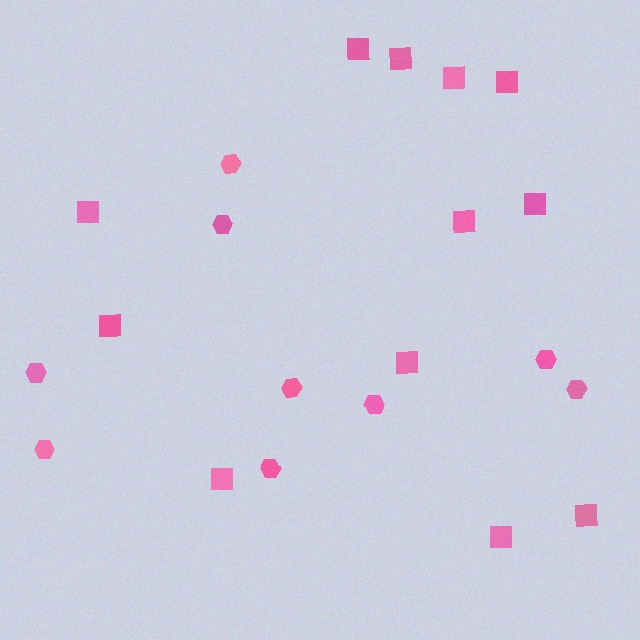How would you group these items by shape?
There are 2 groups: one group of hexagons (9) and one group of squares (12).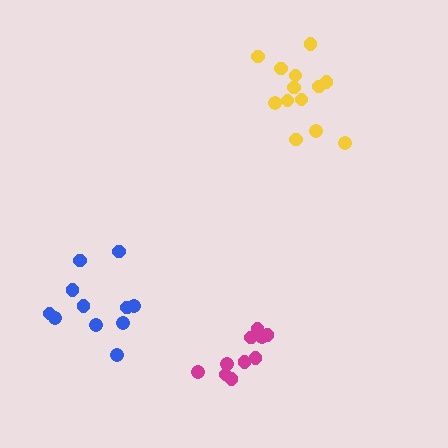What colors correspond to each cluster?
The clusters are colored: yellow, magenta, blue.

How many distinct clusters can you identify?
There are 3 distinct clusters.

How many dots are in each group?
Group 1: 13 dots, Group 2: 11 dots, Group 3: 11 dots (35 total).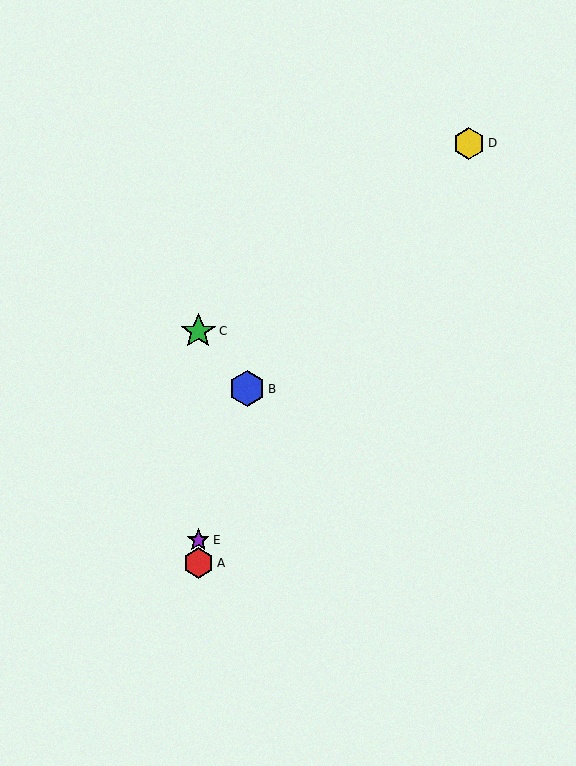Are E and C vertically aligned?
Yes, both are at x≈198.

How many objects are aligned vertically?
3 objects (A, C, E) are aligned vertically.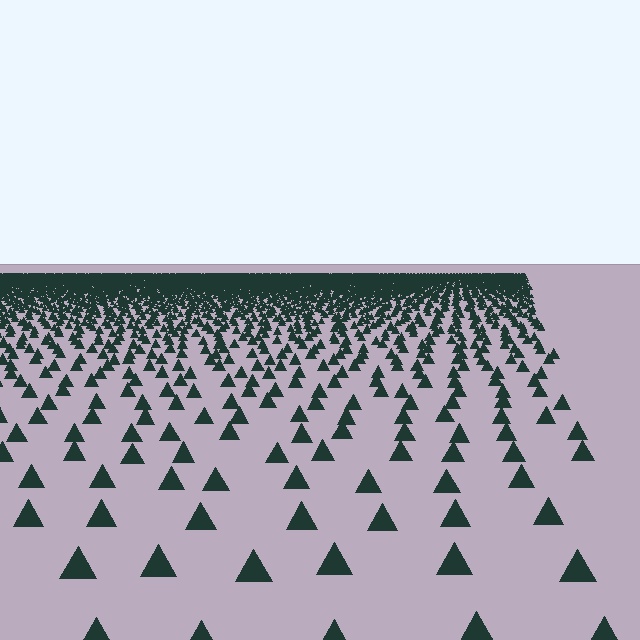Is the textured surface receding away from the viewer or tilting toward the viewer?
The surface is receding away from the viewer. Texture elements get smaller and denser toward the top.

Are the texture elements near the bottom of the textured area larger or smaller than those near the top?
Larger. Near the bottom, elements are closer to the viewer and appear at a bigger on-screen size.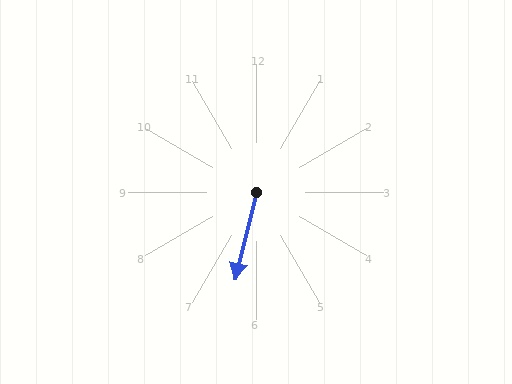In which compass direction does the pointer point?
South.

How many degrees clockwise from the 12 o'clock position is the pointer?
Approximately 194 degrees.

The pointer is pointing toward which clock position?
Roughly 6 o'clock.